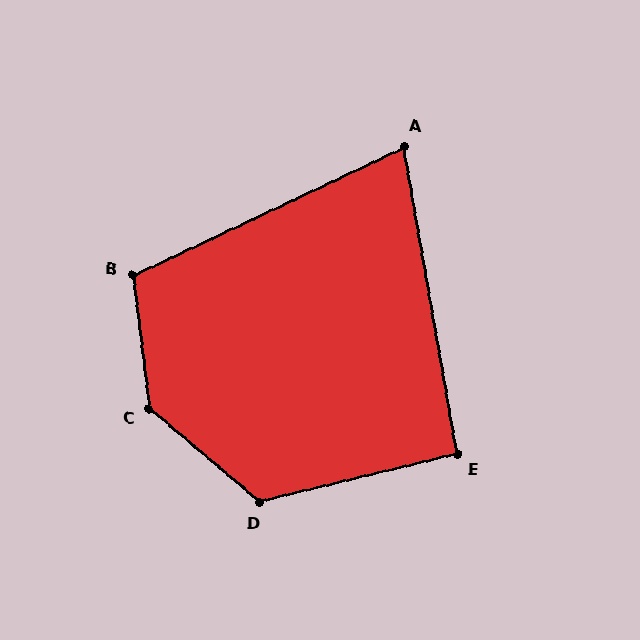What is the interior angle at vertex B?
Approximately 108 degrees (obtuse).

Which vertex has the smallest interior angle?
A, at approximately 75 degrees.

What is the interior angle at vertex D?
Approximately 126 degrees (obtuse).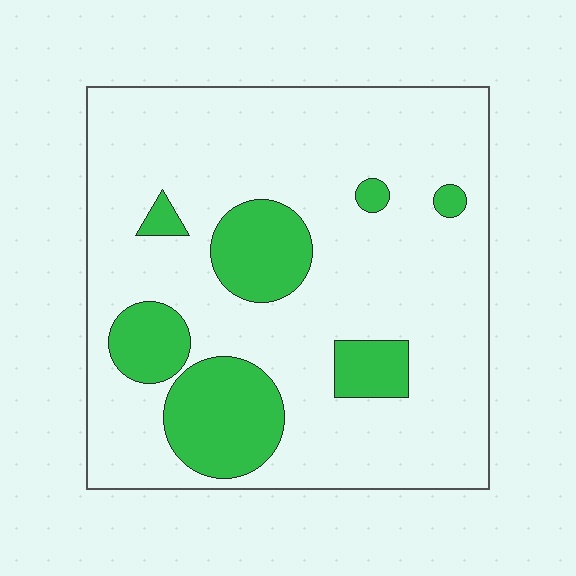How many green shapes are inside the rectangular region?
7.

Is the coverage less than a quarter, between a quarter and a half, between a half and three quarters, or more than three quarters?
Less than a quarter.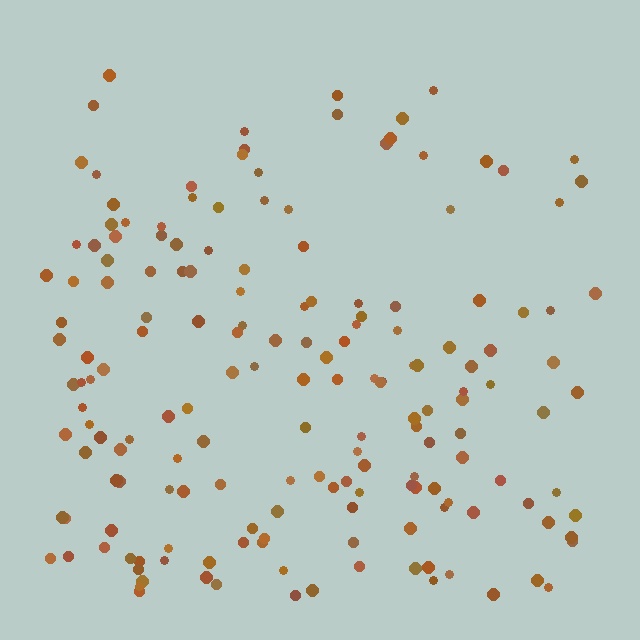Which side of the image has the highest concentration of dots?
The bottom.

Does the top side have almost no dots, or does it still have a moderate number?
Still a moderate number, just noticeably fewer than the bottom.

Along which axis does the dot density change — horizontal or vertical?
Vertical.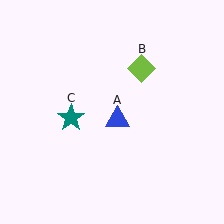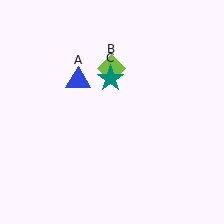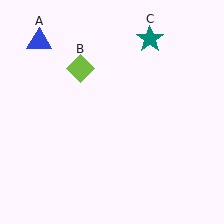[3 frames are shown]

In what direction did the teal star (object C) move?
The teal star (object C) moved up and to the right.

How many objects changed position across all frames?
3 objects changed position: blue triangle (object A), lime diamond (object B), teal star (object C).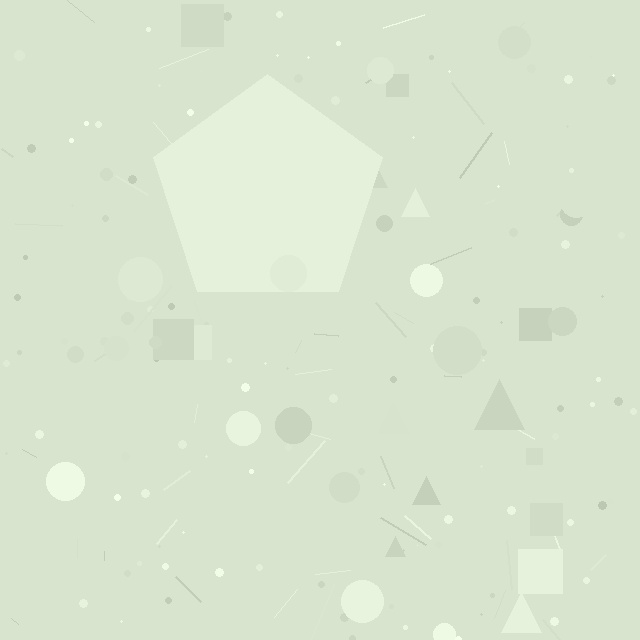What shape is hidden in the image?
A pentagon is hidden in the image.